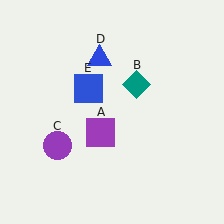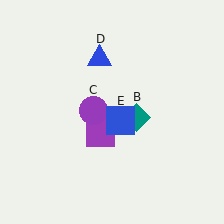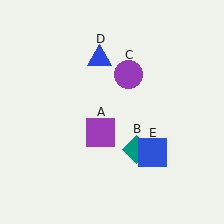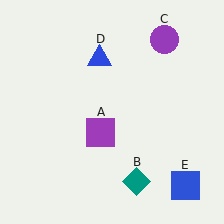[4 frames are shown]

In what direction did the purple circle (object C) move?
The purple circle (object C) moved up and to the right.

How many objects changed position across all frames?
3 objects changed position: teal diamond (object B), purple circle (object C), blue square (object E).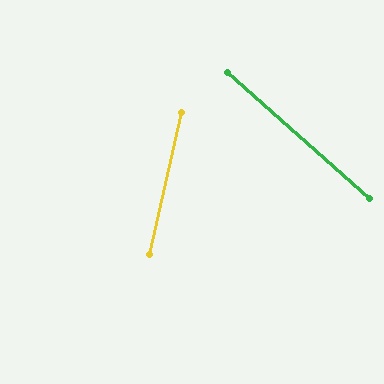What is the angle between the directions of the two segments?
Approximately 61 degrees.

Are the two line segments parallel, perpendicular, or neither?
Neither parallel nor perpendicular — they differ by about 61°.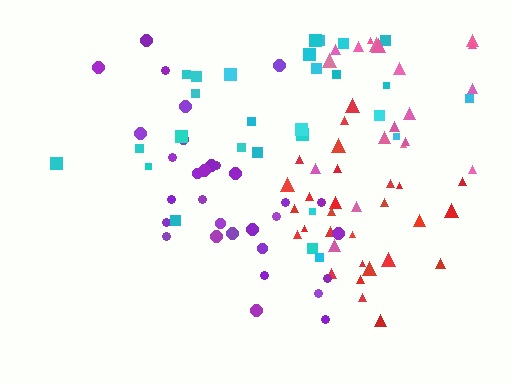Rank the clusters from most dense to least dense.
red, purple, cyan, pink.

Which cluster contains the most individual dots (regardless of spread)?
Purple (31).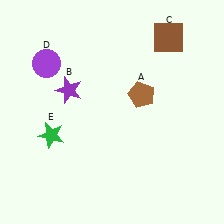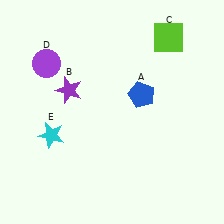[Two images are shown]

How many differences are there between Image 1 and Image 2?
There are 3 differences between the two images.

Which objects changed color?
A changed from brown to blue. C changed from brown to lime. E changed from green to cyan.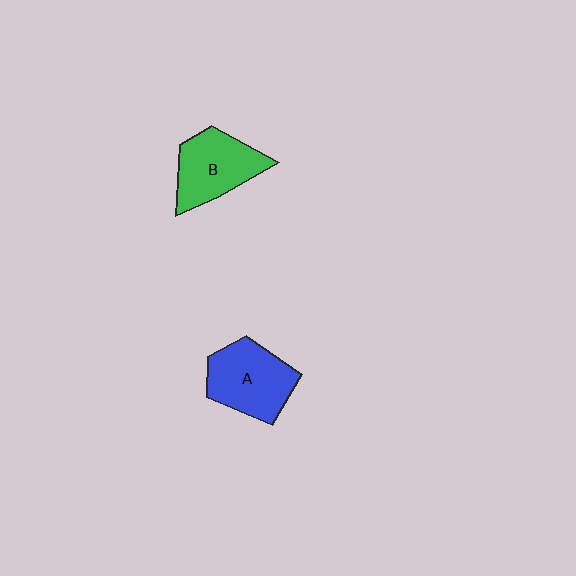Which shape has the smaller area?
Shape B (green).